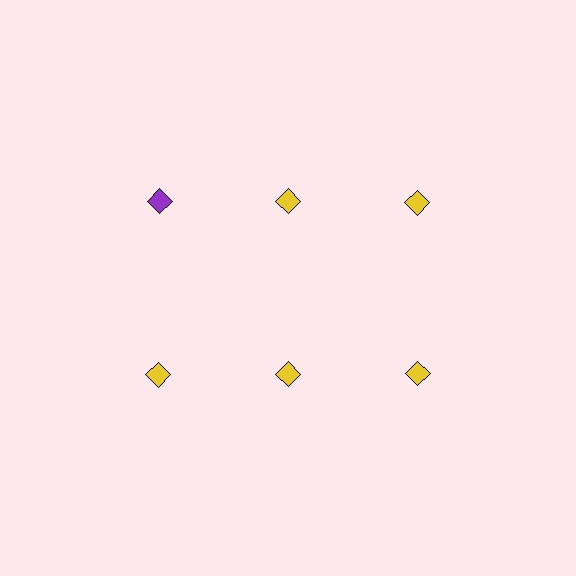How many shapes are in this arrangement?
There are 6 shapes arranged in a grid pattern.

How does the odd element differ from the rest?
It has a different color: purple instead of yellow.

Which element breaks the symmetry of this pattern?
The purple diamond in the top row, leftmost column breaks the symmetry. All other shapes are yellow diamonds.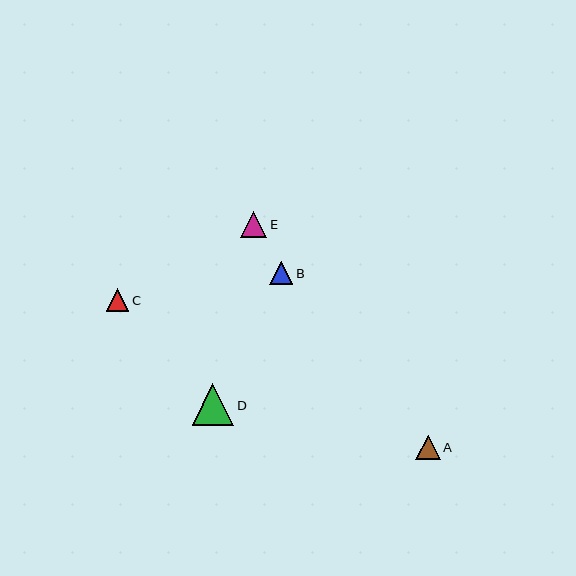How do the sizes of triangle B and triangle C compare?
Triangle B and triangle C are approximately the same size.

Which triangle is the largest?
Triangle D is the largest with a size of approximately 42 pixels.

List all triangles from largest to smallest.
From largest to smallest: D, E, A, B, C.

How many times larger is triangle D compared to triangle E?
Triangle D is approximately 1.6 times the size of triangle E.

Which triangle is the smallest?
Triangle C is the smallest with a size of approximately 23 pixels.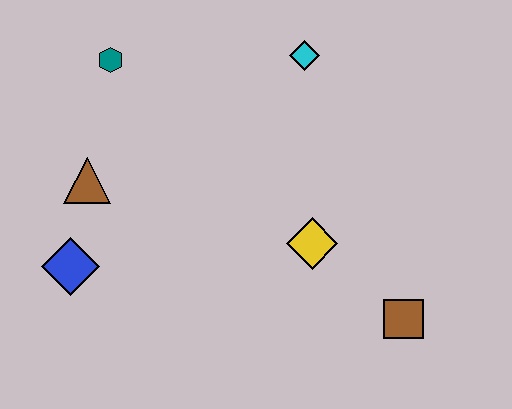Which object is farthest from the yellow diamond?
The teal hexagon is farthest from the yellow diamond.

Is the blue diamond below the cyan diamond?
Yes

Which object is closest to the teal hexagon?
The brown triangle is closest to the teal hexagon.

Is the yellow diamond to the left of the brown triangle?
No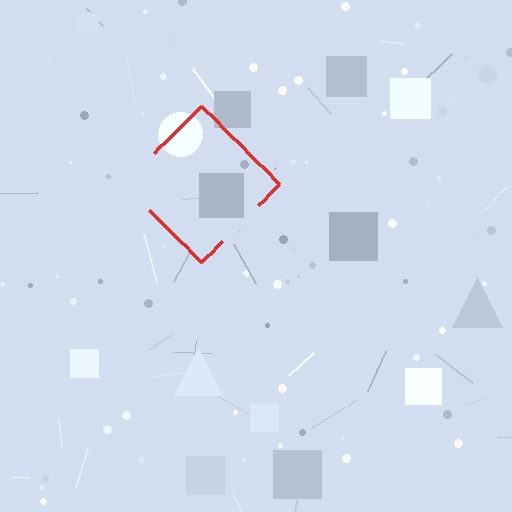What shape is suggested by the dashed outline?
The dashed outline suggests a diamond.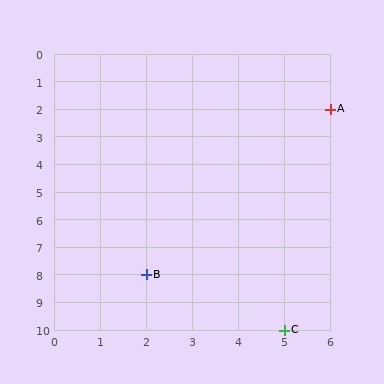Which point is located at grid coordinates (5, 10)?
Point C is at (5, 10).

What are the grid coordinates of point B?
Point B is at grid coordinates (2, 8).